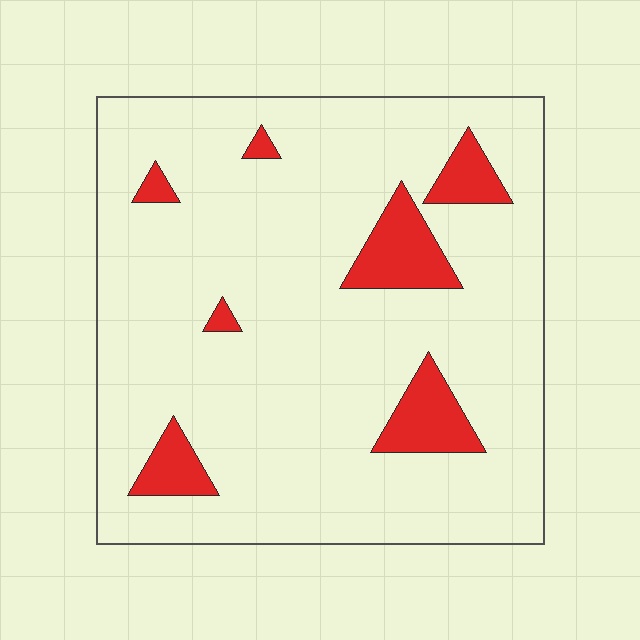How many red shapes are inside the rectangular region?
7.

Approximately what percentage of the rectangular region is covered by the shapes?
Approximately 10%.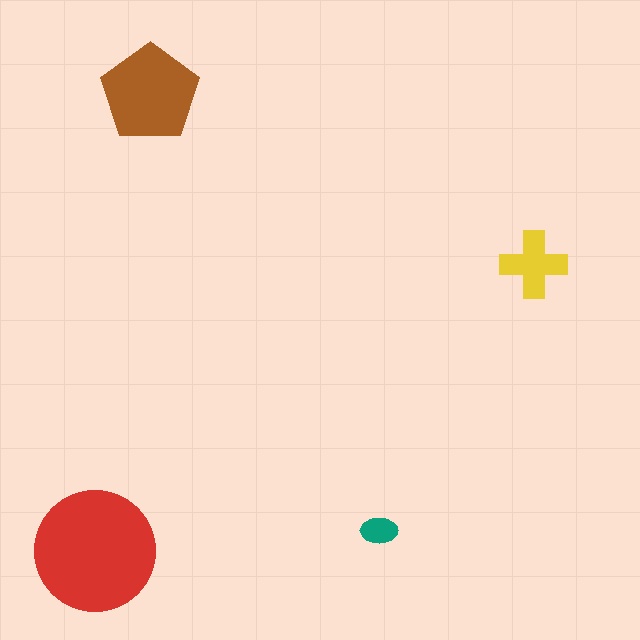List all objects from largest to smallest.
The red circle, the brown pentagon, the yellow cross, the teal ellipse.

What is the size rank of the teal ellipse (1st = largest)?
4th.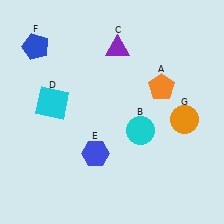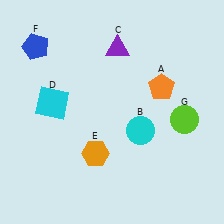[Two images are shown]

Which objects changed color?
E changed from blue to orange. G changed from orange to lime.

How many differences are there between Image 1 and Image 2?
There are 2 differences between the two images.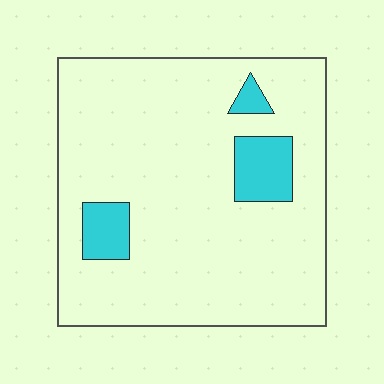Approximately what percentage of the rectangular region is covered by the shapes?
Approximately 10%.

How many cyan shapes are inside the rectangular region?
3.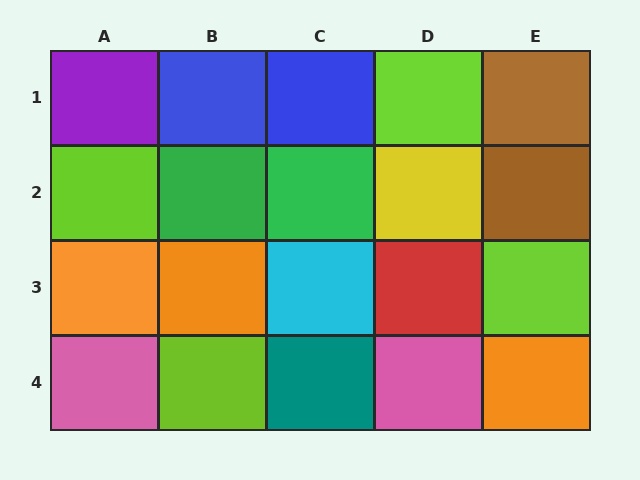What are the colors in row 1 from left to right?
Purple, blue, blue, lime, brown.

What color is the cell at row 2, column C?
Green.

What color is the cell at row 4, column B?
Lime.